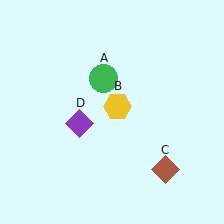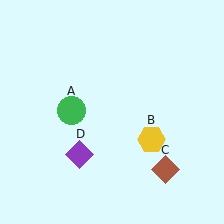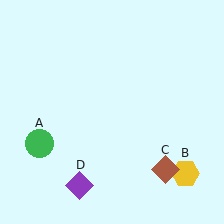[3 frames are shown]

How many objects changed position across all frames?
3 objects changed position: green circle (object A), yellow hexagon (object B), purple diamond (object D).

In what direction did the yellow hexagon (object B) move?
The yellow hexagon (object B) moved down and to the right.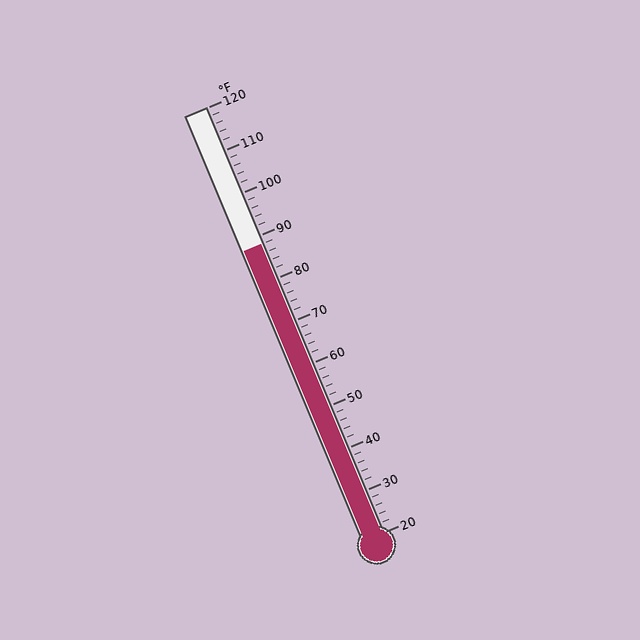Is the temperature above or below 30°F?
The temperature is above 30°F.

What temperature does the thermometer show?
The thermometer shows approximately 88°F.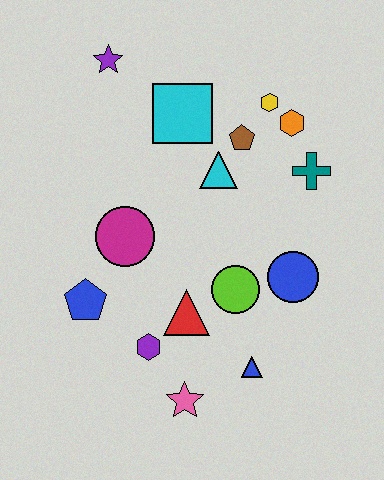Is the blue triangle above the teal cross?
No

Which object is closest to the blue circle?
The lime circle is closest to the blue circle.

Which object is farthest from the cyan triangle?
The pink star is farthest from the cyan triangle.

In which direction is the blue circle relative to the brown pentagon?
The blue circle is below the brown pentagon.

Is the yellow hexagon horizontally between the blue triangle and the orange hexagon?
Yes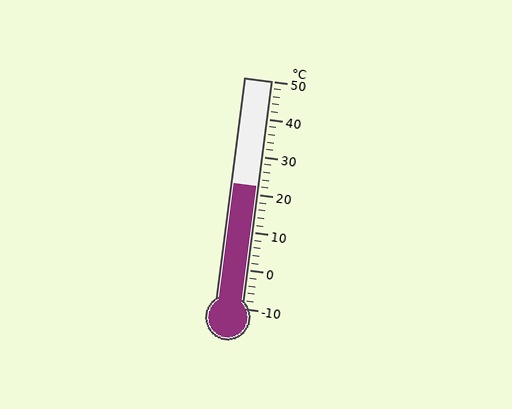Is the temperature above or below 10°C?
The temperature is above 10°C.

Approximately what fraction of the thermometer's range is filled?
The thermometer is filled to approximately 55% of its range.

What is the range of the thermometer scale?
The thermometer scale ranges from -10°C to 50°C.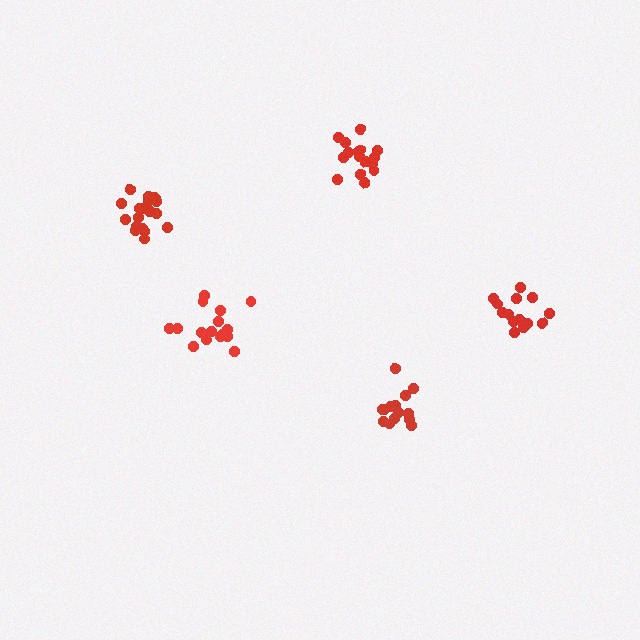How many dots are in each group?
Group 1: 16 dots, Group 2: 14 dots, Group 3: 16 dots, Group 4: 20 dots, Group 5: 15 dots (81 total).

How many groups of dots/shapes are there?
There are 5 groups.